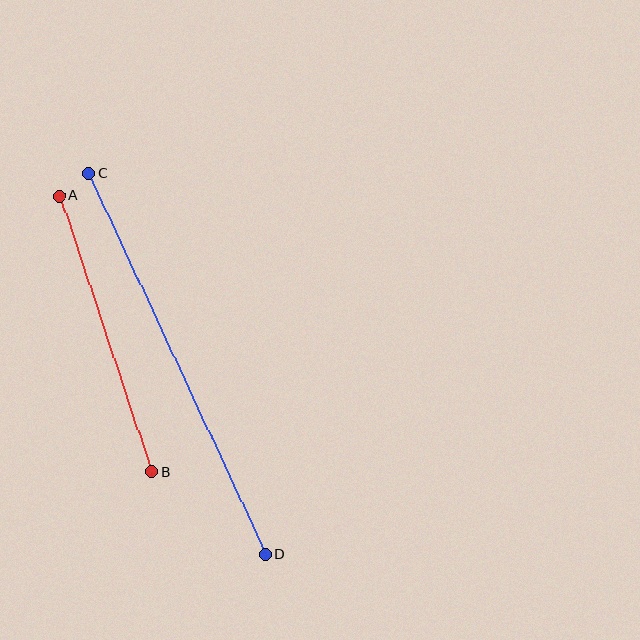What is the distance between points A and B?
The distance is approximately 291 pixels.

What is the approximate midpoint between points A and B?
The midpoint is at approximately (106, 334) pixels.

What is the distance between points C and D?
The distance is approximately 419 pixels.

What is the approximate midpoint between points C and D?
The midpoint is at approximately (177, 364) pixels.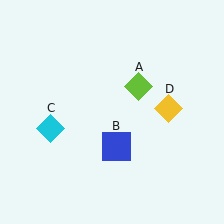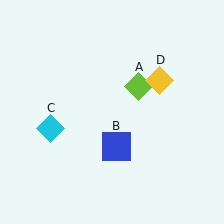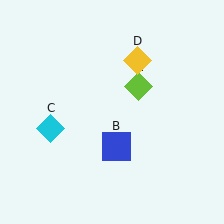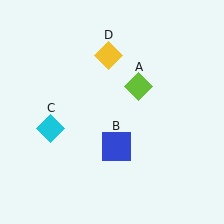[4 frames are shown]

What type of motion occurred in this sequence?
The yellow diamond (object D) rotated counterclockwise around the center of the scene.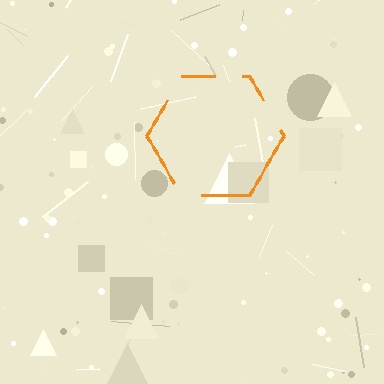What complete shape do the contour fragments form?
The contour fragments form a hexagon.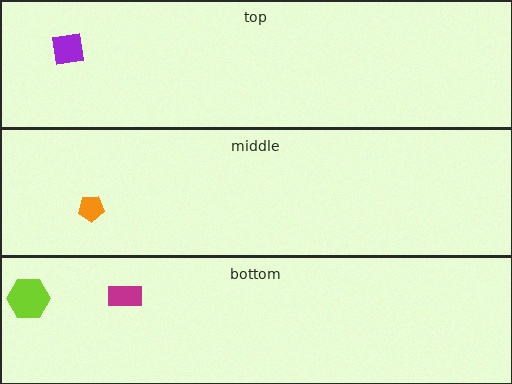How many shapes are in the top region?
1.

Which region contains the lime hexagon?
The bottom region.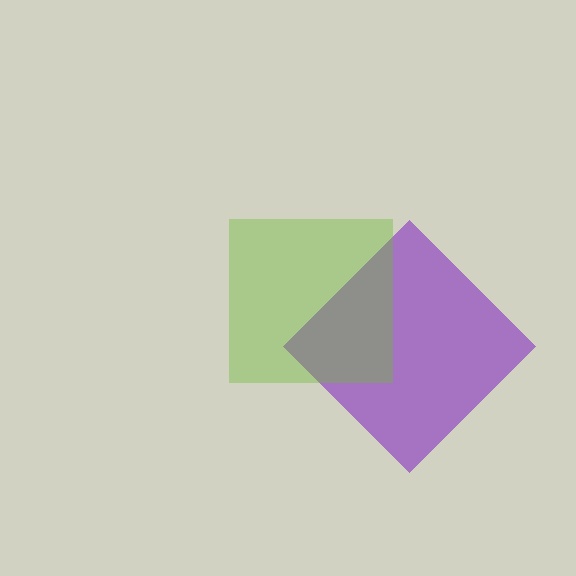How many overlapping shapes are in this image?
There are 2 overlapping shapes in the image.